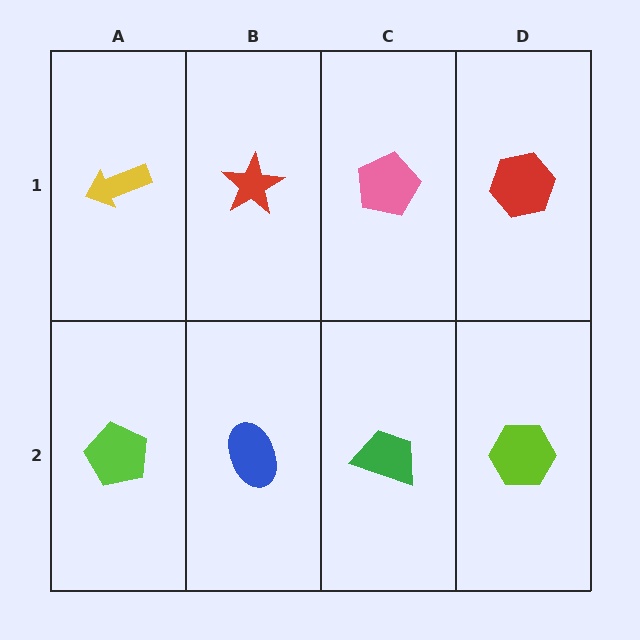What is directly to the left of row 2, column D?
A green trapezoid.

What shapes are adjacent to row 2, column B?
A red star (row 1, column B), a lime pentagon (row 2, column A), a green trapezoid (row 2, column C).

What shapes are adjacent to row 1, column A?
A lime pentagon (row 2, column A), a red star (row 1, column B).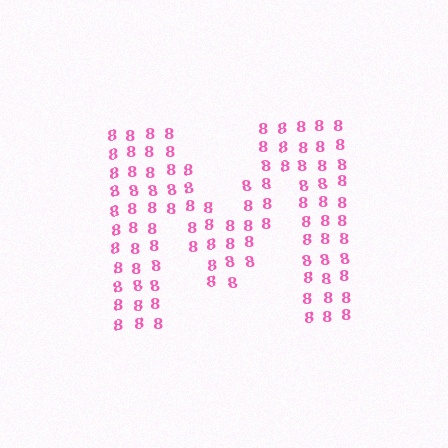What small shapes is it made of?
It is made of small digit 8's.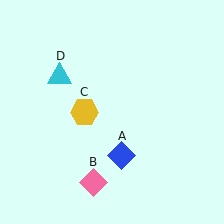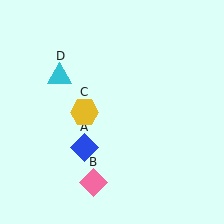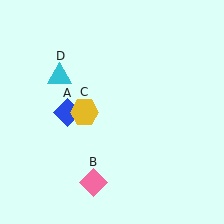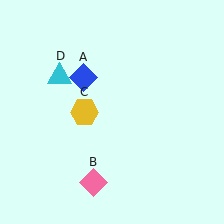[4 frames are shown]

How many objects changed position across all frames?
1 object changed position: blue diamond (object A).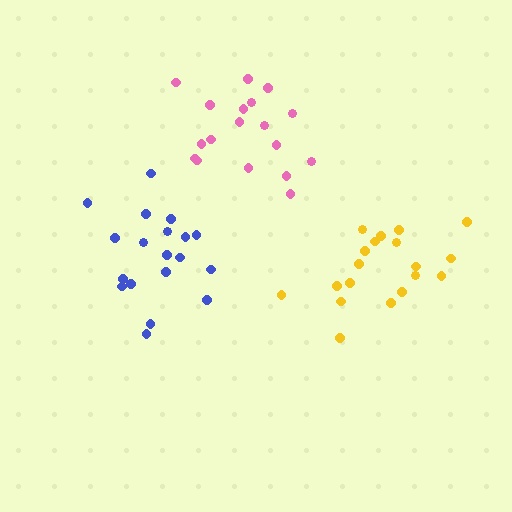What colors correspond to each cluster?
The clusters are colored: yellow, blue, pink.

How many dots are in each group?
Group 1: 19 dots, Group 2: 19 dots, Group 3: 18 dots (56 total).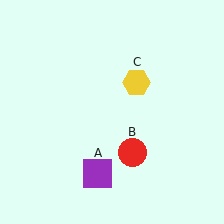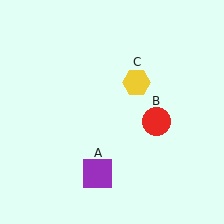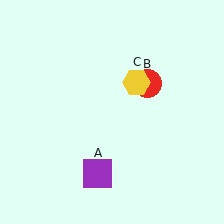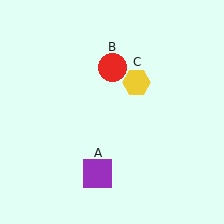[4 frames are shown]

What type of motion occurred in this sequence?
The red circle (object B) rotated counterclockwise around the center of the scene.